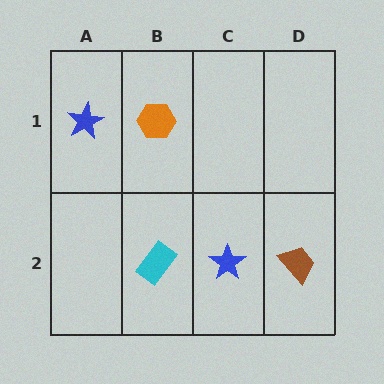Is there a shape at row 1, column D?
No, that cell is empty.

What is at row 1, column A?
A blue star.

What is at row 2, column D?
A brown trapezoid.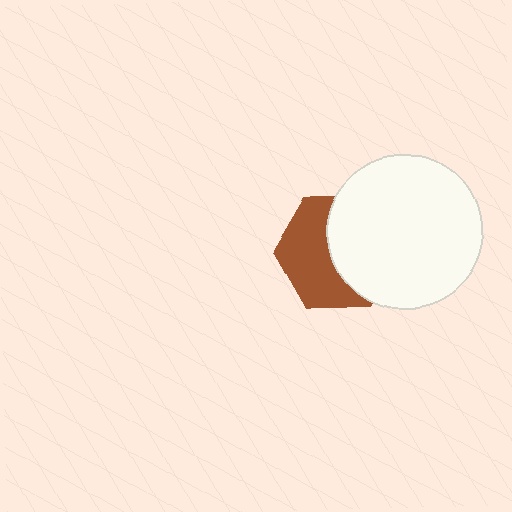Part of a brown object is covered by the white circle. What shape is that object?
It is a hexagon.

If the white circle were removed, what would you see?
You would see the complete brown hexagon.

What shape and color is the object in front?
The object in front is a white circle.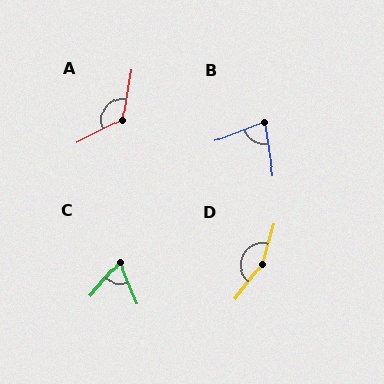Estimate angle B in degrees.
Approximately 78 degrees.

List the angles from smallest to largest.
C (63°), B (78°), A (126°), D (159°).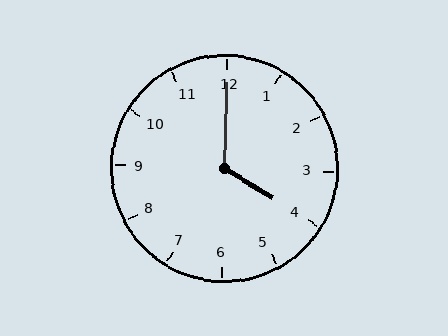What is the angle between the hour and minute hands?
Approximately 120 degrees.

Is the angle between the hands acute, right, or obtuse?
It is obtuse.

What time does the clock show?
4:00.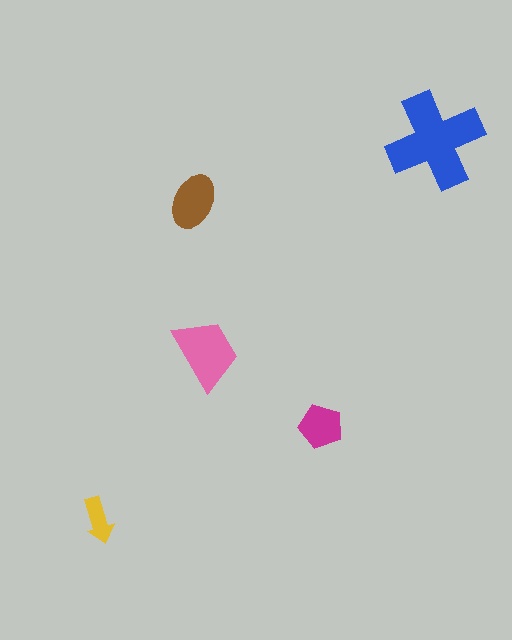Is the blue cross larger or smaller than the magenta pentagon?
Larger.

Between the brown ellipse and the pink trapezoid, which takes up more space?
The pink trapezoid.